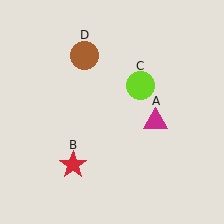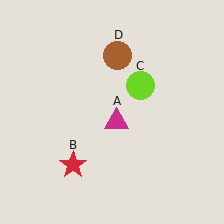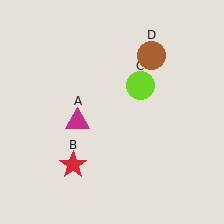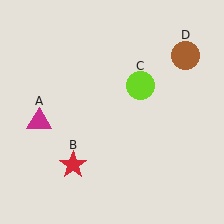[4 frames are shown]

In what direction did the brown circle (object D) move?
The brown circle (object D) moved right.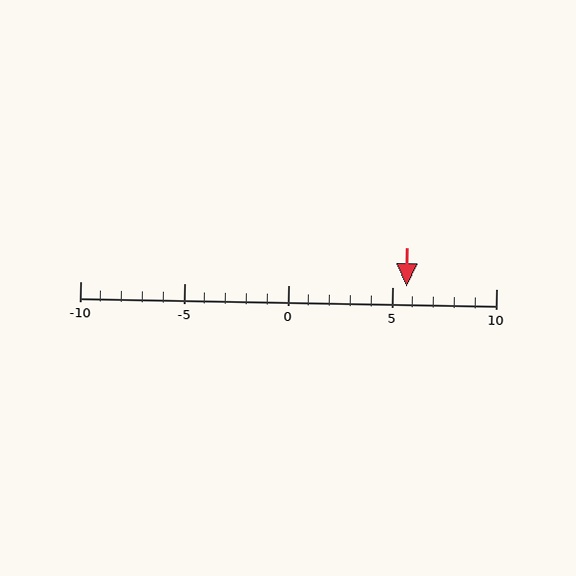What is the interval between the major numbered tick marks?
The major tick marks are spaced 5 units apart.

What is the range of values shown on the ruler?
The ruler shows values from -10 to 10.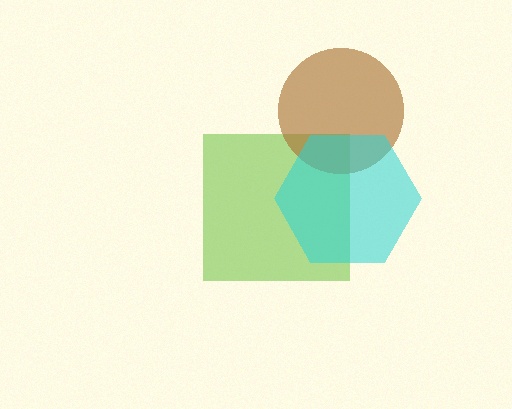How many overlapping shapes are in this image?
There are 3 overlapping shapes in the image.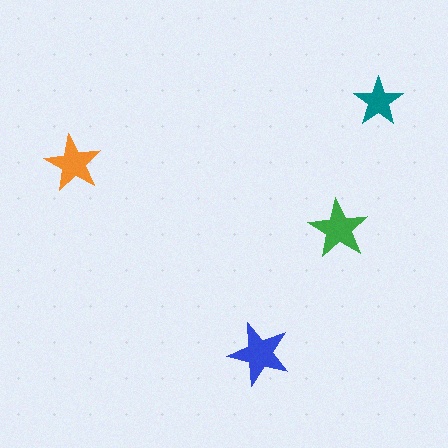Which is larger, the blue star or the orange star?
The blue one.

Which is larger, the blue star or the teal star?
The blue one.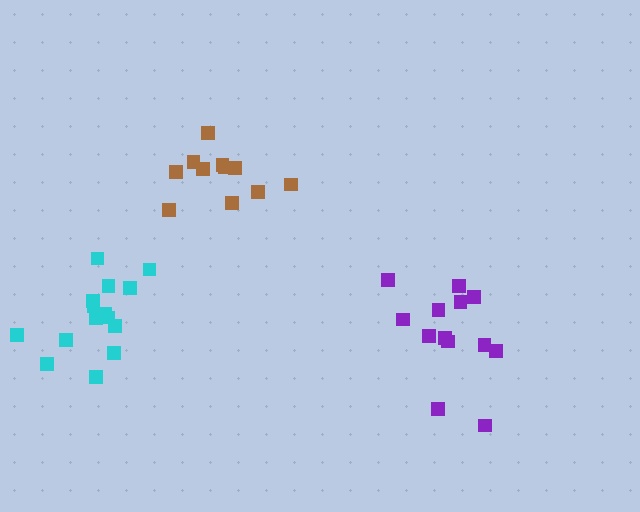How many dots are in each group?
Group 1: 13 dots, Group 2: 11 dots, Group 3: 15 dots (39 total).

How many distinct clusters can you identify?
There are 3 distinct clusters.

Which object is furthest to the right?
The purple cluster is rightmost.